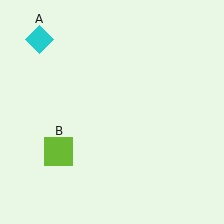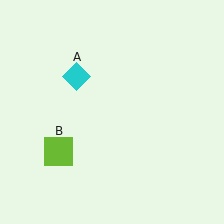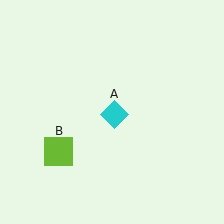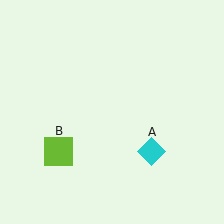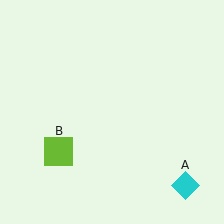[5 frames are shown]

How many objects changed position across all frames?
1 object changed position: cyan diamond (object A).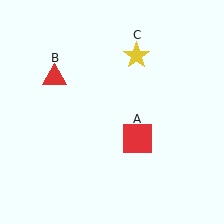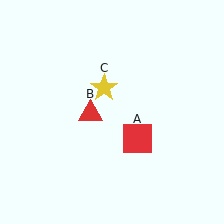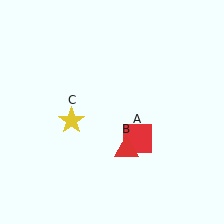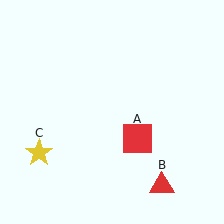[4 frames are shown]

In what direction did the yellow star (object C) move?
The yellow star (object C) moved down and to the left.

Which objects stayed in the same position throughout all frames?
Red square (object A) remained stationary.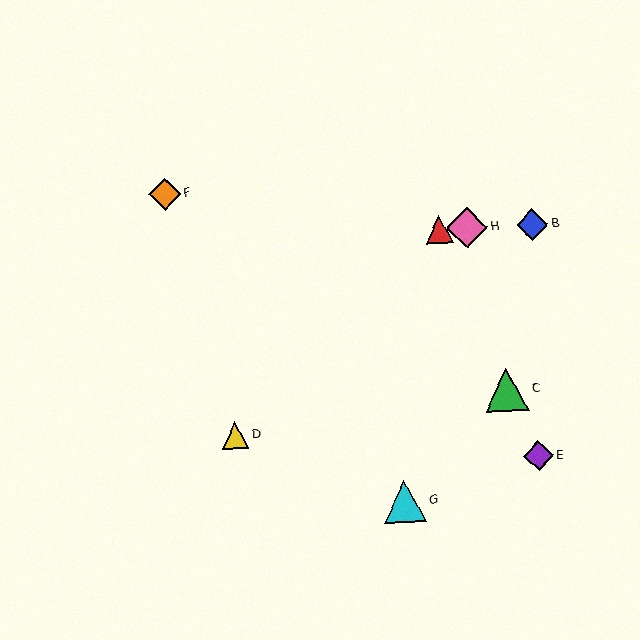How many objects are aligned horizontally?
3 objects (A, B, H) are aligned horizontally.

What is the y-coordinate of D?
Object D is at y≈435.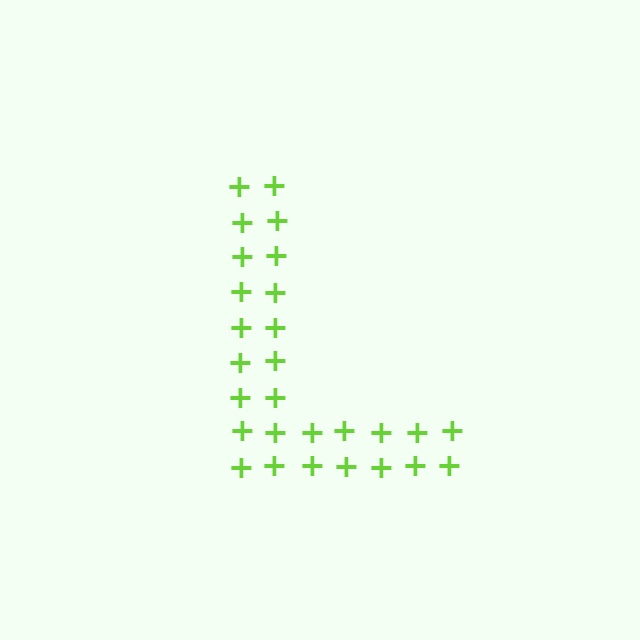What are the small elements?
The small elements are plus signs.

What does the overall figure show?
The overall figure shows the letter L.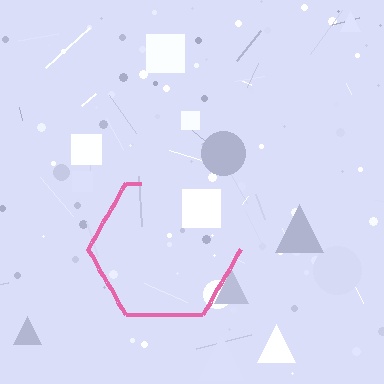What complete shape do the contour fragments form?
The contour fragments form a hexagon.